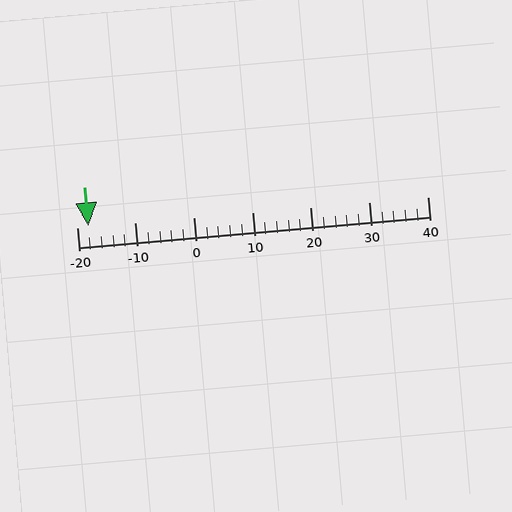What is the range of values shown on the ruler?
The ruler shows values from -20 to 40.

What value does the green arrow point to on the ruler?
The green arrow points to approximately -18.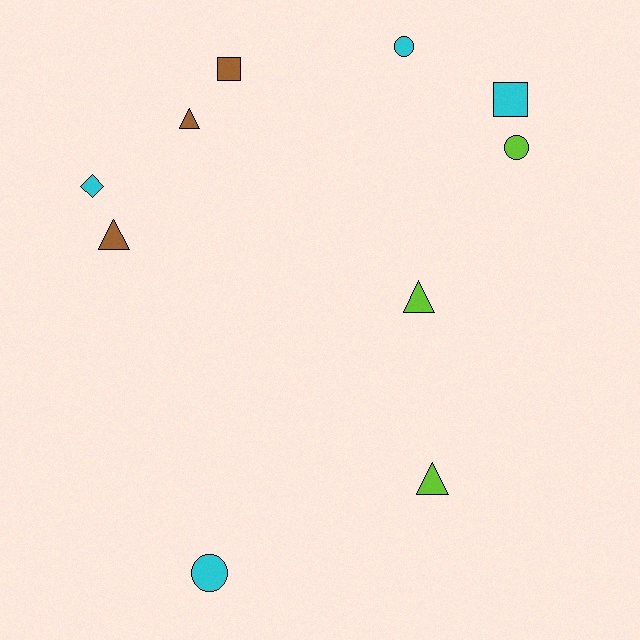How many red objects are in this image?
There are no red objects.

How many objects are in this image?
There are 10 objects.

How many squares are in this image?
There are 2 squares.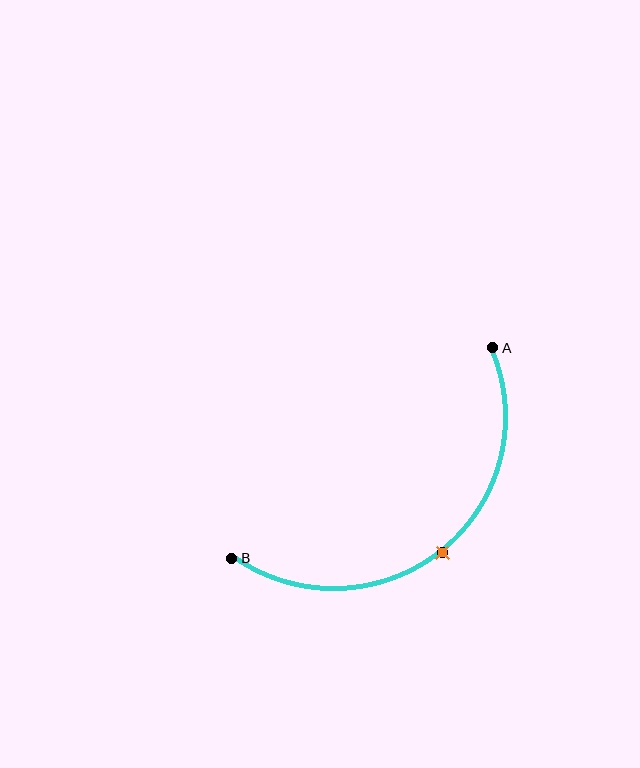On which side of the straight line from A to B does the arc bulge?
The arc bulges below and to the right of the straight line connecting A and B.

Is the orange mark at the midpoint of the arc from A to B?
Yes. The orange mark lies on the arc at equal arc-length from both A and B — it is the arc midpoint.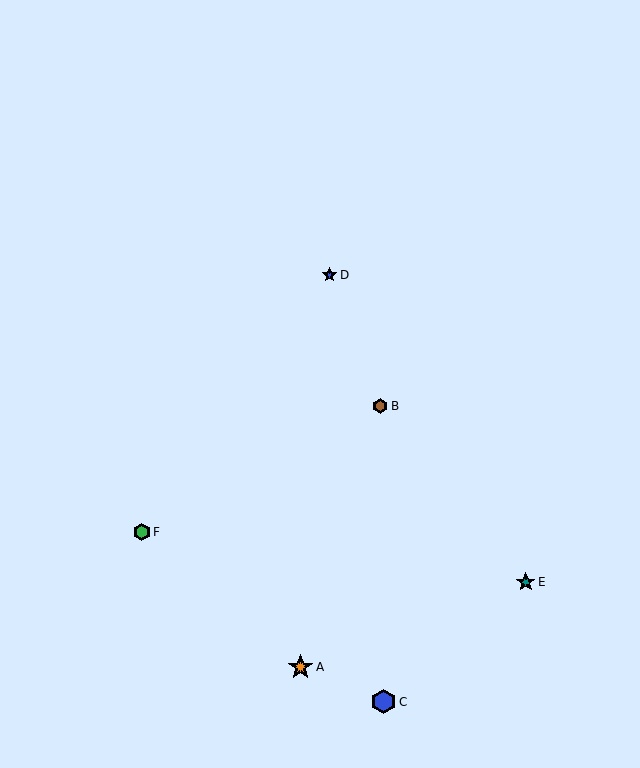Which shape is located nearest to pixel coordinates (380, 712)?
The blue hexagon (labeled C) at (384, 702) is nearest to that location.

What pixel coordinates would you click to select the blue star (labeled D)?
Click at (330, 275) to select the blue star D.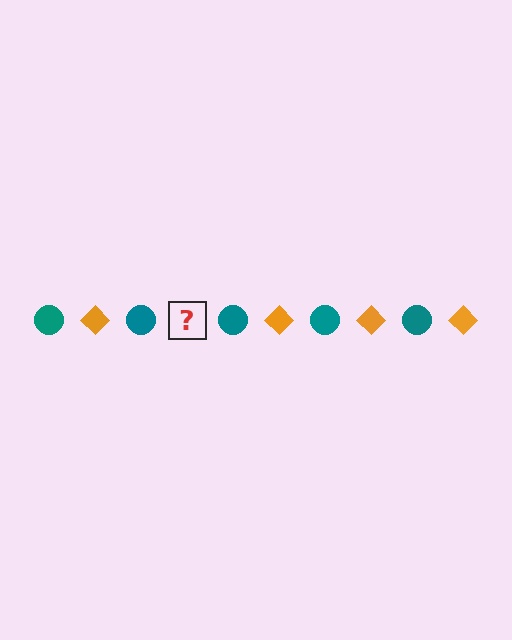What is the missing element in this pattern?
The missing element is an orange diamond.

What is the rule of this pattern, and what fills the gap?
The rule is that the pattern alternates between teal circle and orange diamond. The gap should be filled with an orange diamond.